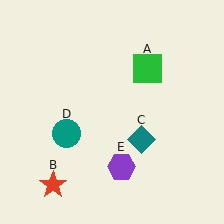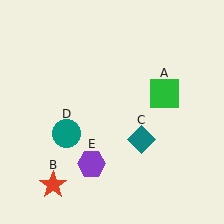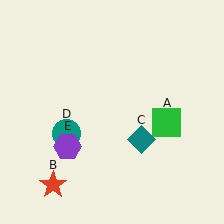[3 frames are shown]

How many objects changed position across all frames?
2 objects changed position: green square (object A), purple hexagon (object E).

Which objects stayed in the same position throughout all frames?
Red star (object B) and teal diamond (object C) and teal circle (object D) remained stationary.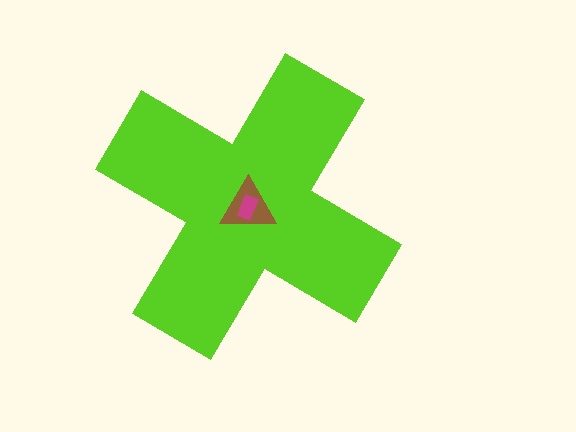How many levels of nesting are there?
3.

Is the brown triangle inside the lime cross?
Yes.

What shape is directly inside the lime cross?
The brown triangle.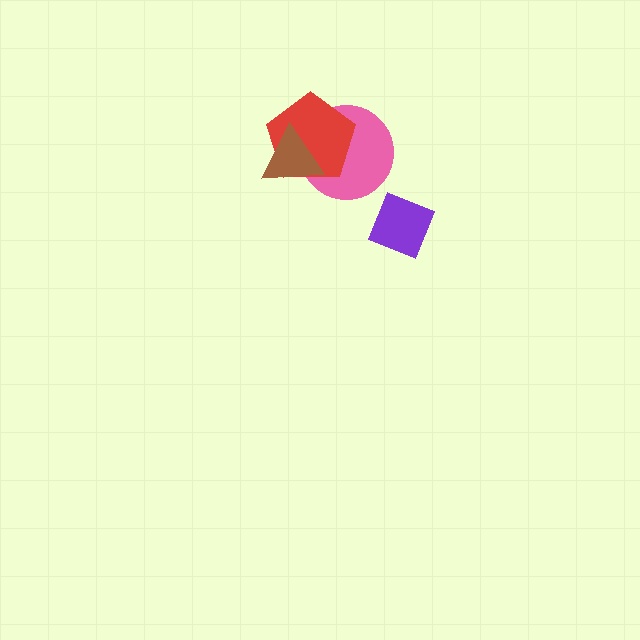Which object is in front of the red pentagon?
The brown triangle is in front of the red pentagon.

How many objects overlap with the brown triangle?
2 objects overlap with the brown triangle.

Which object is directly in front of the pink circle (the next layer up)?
The red pentagon is directly in front of the pink circle.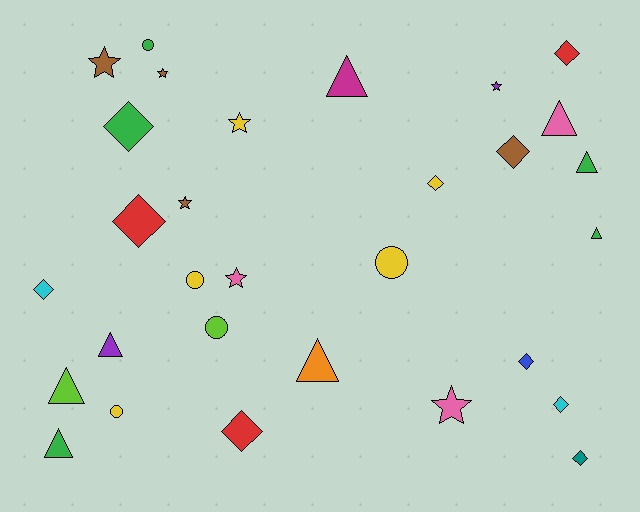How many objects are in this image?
There are 30 objects.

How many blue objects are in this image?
There is 1 blue object.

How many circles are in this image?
There are 5 circles.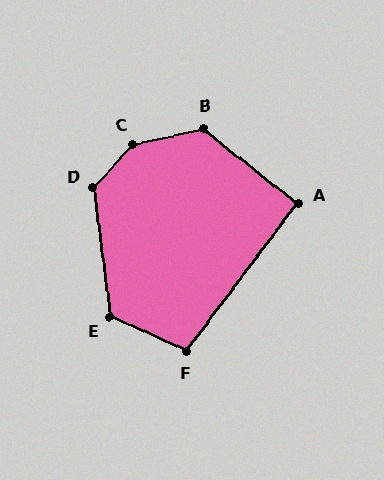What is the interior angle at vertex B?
Approximately 129 degrees (obtuse).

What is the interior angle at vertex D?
Approximately 129 degrees (obtuse).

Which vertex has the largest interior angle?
C, at approximately 146 degrees.